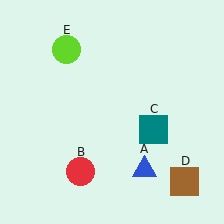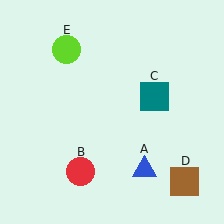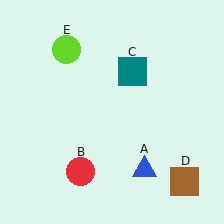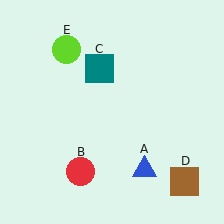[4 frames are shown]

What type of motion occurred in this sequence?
The teal square (object C) rotated counterclockwise around the center of the scene.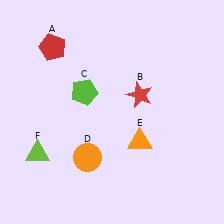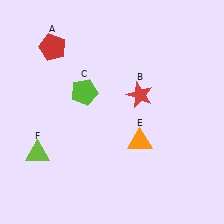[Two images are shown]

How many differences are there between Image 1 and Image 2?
There is 1 difference between the two images.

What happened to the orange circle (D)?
The orange circle (D) was removed in Image 2. It was in the bottom-left area of Image 1.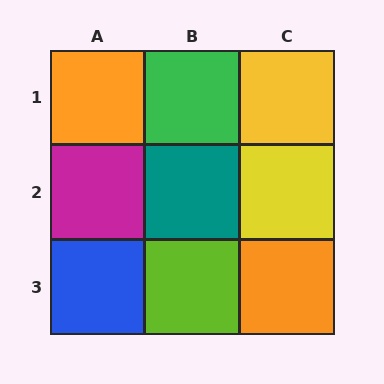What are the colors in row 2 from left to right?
Magenta, teal, yellow.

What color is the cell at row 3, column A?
Blue.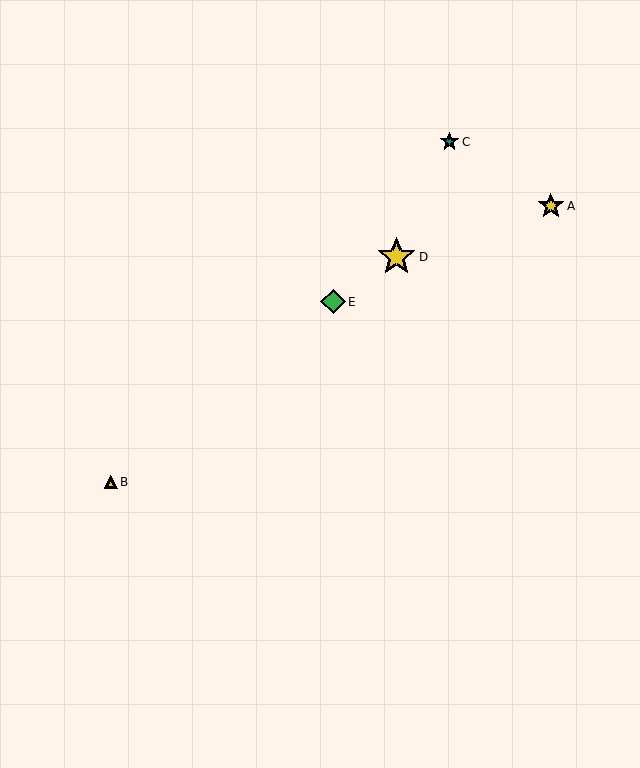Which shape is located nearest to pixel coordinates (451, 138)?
The teal star (labeled C) at (449, 142) is nearest to that location.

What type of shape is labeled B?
Shape B is a yellow triangle.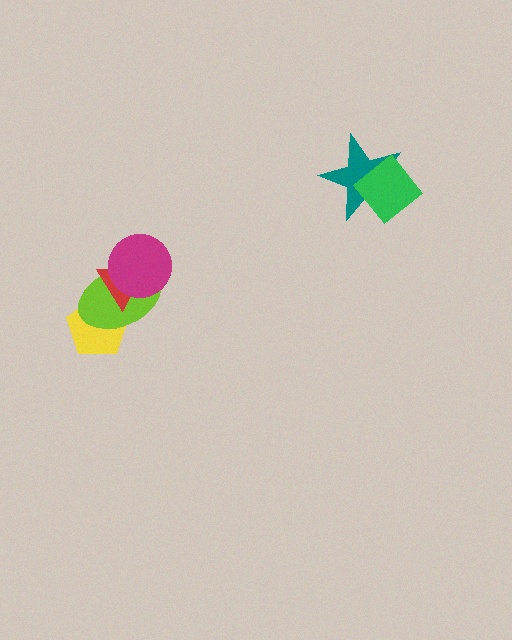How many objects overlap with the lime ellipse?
3 objects overlap with the lime ellipse.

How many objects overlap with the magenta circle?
2 objects overlap with the magenta circle.